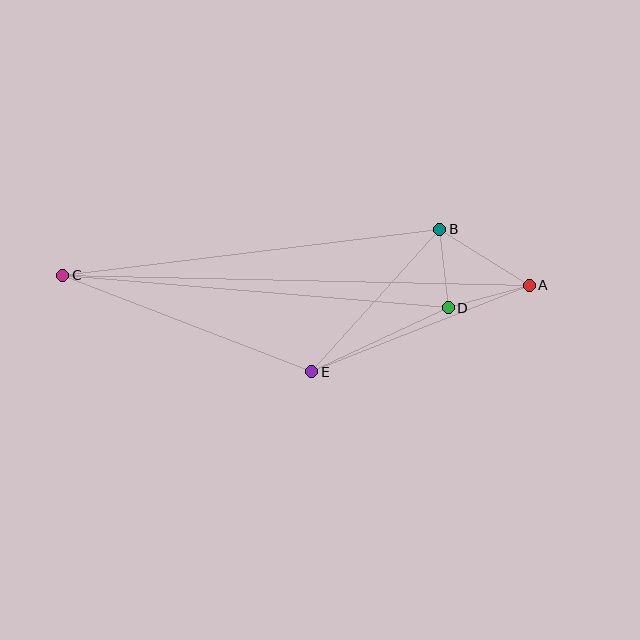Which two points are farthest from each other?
Points A and C are farthest from each other.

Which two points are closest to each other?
Points B and D are closest to each other.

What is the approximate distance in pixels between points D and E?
The distance between D and E is approximately 151 pixels.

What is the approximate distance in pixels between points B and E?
The distance between B and E is approximately 192 pixels.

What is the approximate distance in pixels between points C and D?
The distance between C and D is approximately 387 pixels.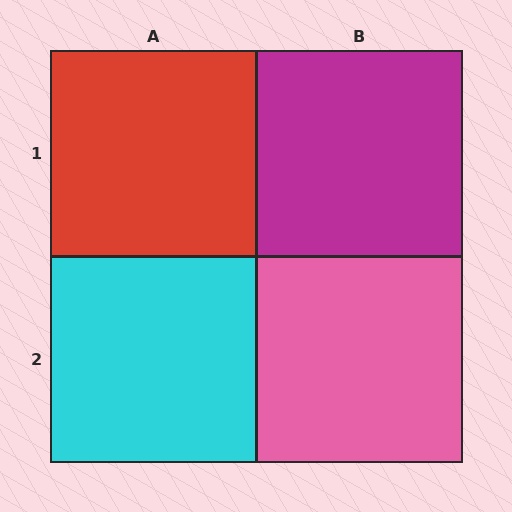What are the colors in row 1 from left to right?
Red, magenta.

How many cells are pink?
1 cell is pink.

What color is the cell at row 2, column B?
Pink.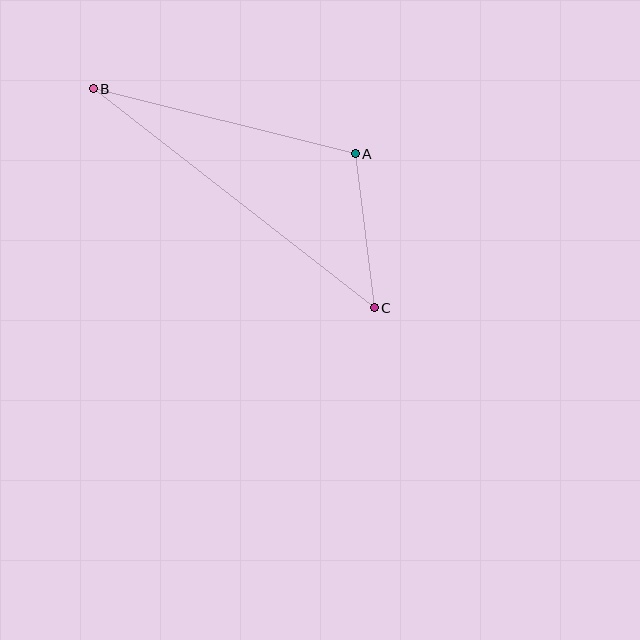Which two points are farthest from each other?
Points B and C are farthest from each other.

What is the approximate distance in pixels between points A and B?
The distance between A and B is approximately 270 pixels.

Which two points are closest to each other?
Points A and C are closest to each other.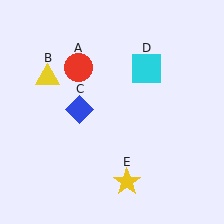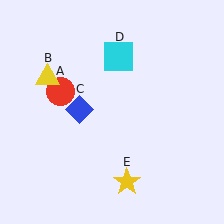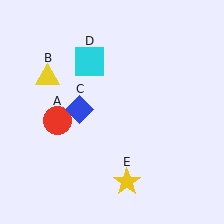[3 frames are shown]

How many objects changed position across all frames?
2 objects changed position: red circle (object A), cyan square (object D).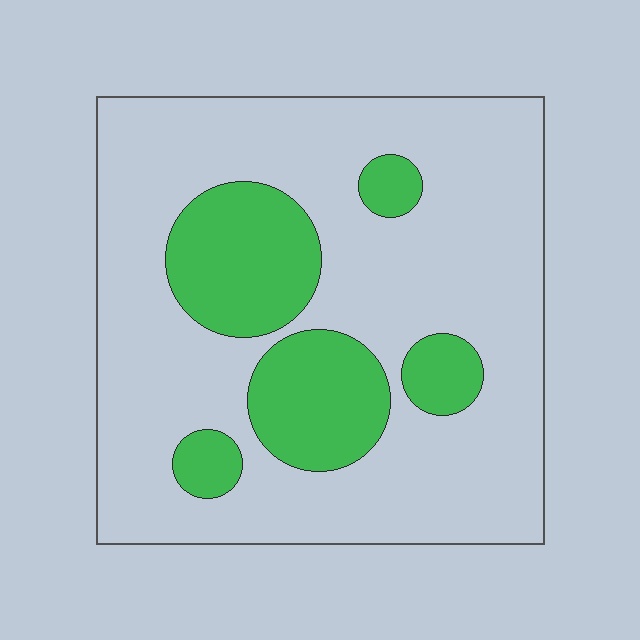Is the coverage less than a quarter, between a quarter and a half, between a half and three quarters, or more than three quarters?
Less than a quarter.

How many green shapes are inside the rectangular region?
5.